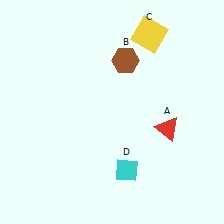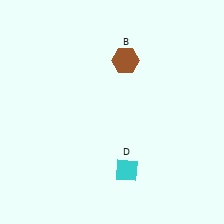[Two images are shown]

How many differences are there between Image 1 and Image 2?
There are 2 differences between the two images.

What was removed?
The red triangle (A), the yellow square (C) were removed in Image 2.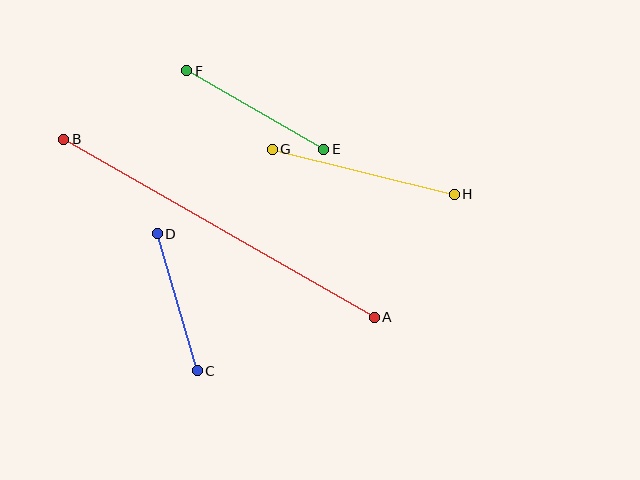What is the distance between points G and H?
The distance is approximately 188 pixels.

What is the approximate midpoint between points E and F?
The midpoint is at approximately (255, 110) pixels.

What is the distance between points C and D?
The distance is approximately 143 pixels.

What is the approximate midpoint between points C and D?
The midpoint is at approximately (177, 302) pixels.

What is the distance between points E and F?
The distance is approximately 158 pixels.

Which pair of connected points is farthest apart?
Points A and B are farthest apart.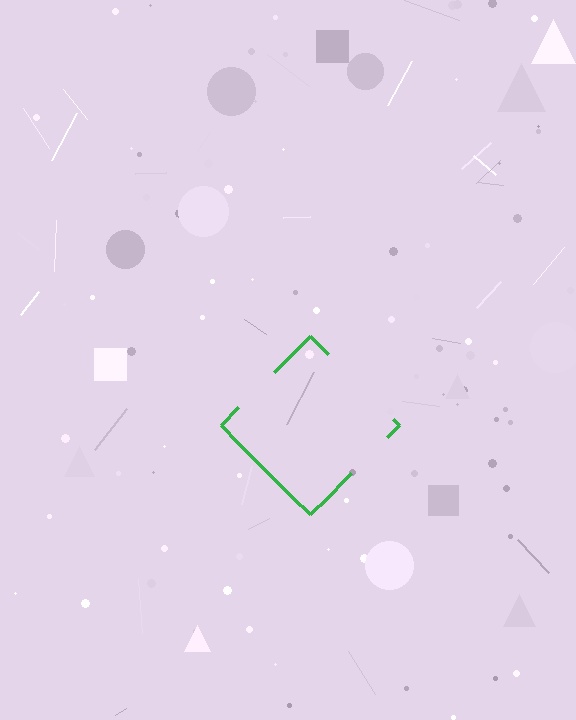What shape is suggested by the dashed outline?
The dashed outline suggests a diamond.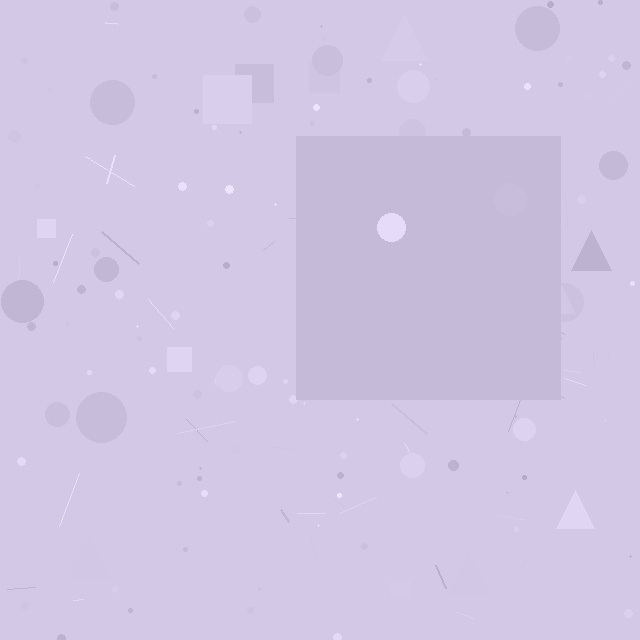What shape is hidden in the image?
A square is hidden in the image.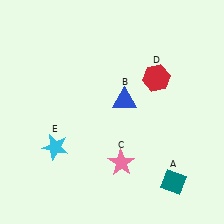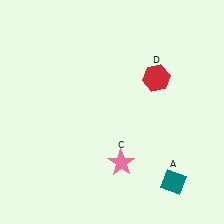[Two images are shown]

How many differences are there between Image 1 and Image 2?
There are 2 differences between the two images.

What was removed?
The cyan star (E), the blue triangle (B) were removed in Image 2.